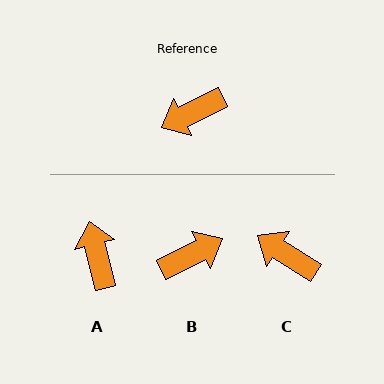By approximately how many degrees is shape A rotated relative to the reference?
Approximately 103 degrees clockwise.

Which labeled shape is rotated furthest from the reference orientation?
B, about 179 degrees away.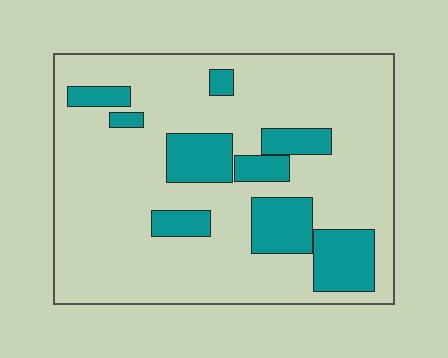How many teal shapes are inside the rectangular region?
9.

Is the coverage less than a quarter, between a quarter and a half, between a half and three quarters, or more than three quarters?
Less than a quarter.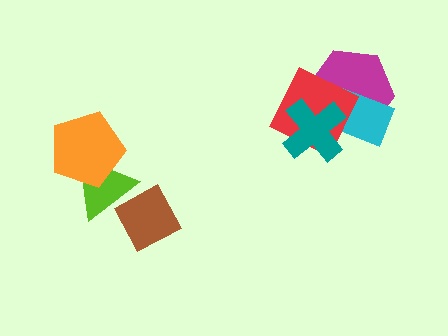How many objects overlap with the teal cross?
3 objects overlap with the teal cross.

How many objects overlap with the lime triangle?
2 objects overlap with the lime triangle.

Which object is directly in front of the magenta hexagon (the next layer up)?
The cyan rectangle is directly in front of the magenta hexagon.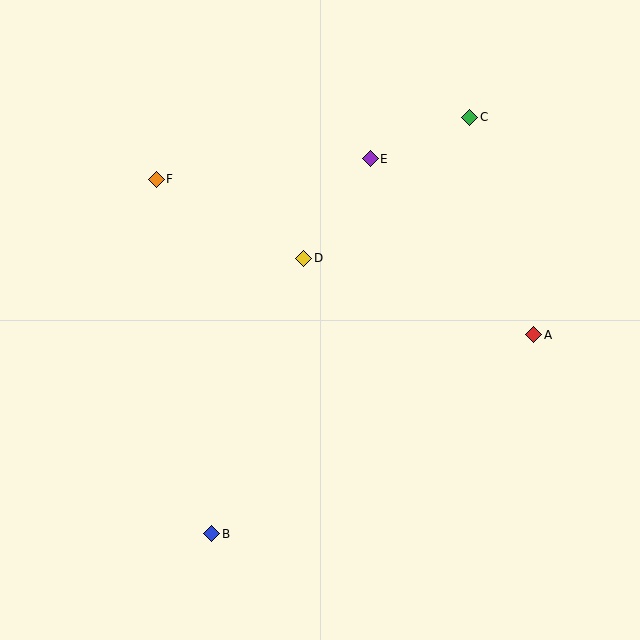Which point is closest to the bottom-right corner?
Point A is closest to the bottom-right corner.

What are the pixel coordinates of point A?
Point A is at (534, 335).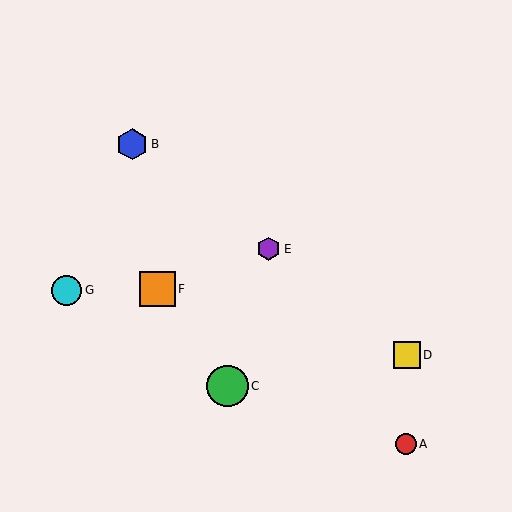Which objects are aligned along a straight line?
Objects B, D, E are aligned along a straight line.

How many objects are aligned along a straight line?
3 objects (B, D, E) are aligned along a straight line.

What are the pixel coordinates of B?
Object B is at (132, 144).